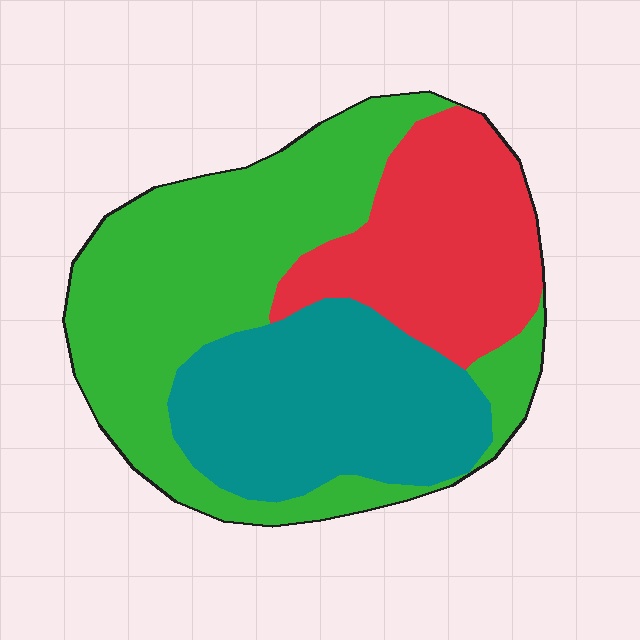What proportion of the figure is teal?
Teal covers around 30% of the figure.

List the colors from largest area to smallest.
From largest to smallest: green, teal, red.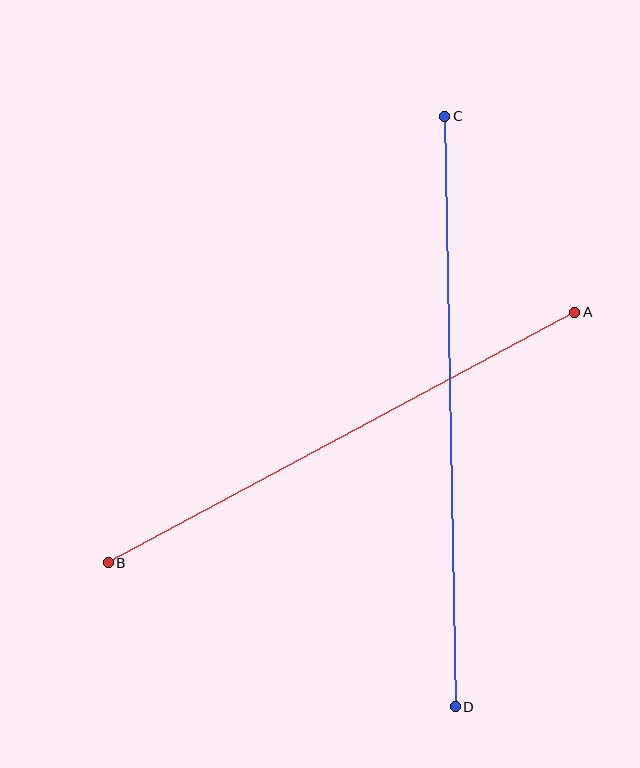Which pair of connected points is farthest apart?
Points C and D are farthest apart.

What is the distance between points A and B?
The distance is approximately 529 pixels.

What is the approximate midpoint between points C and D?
The midpoint is at approximately (450, 411) pixels.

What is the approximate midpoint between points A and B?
The midpoint is at approximately (342, 438) pixels.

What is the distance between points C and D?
The distance is approximately 590 pixels.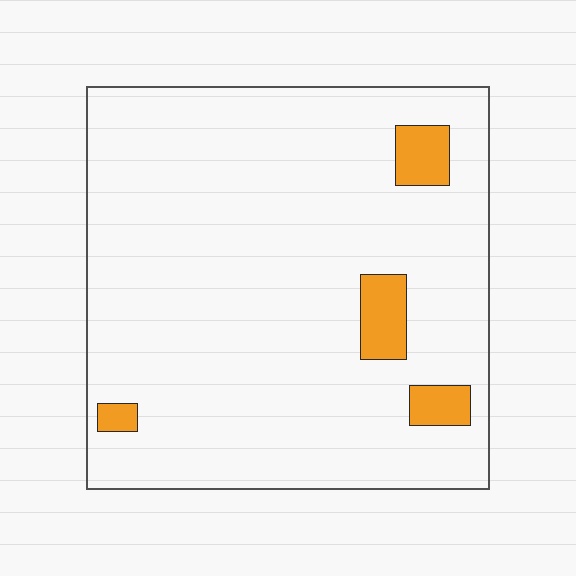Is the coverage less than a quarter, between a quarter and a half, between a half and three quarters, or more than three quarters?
Less than a quarter.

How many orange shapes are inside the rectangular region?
4.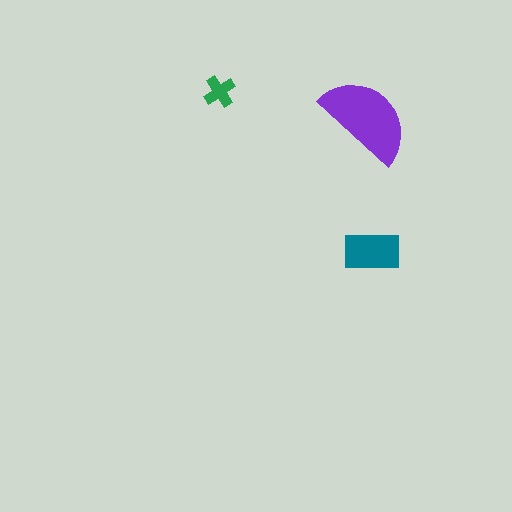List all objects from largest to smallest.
The purple semicircle, the teal rectangle, the green cross.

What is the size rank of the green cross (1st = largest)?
3rd.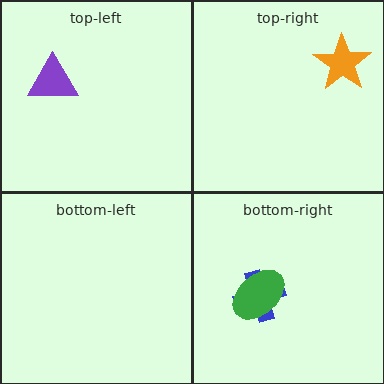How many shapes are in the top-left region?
1.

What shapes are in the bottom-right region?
The blue cross, the green ellipse.